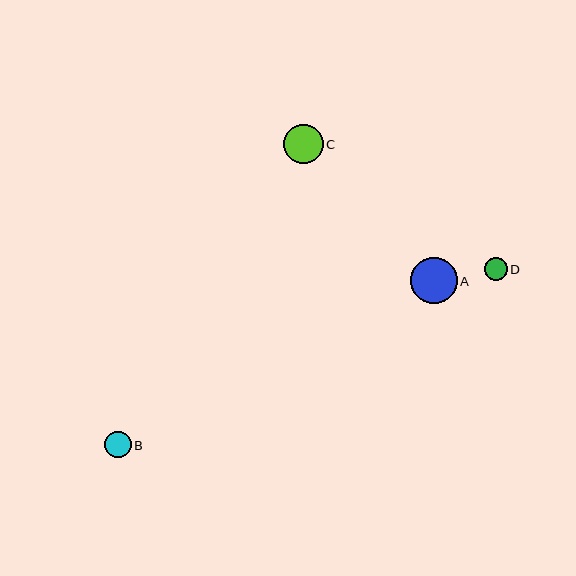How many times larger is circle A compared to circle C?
Circle A is approximately 1.2 times the size of circle C.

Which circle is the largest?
Circle A is the largest with a size of approximately 46 pixels.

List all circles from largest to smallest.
From largest to smallest: A, C, B, D.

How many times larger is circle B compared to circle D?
Circle B is approximately 1.2 times the size of circle D.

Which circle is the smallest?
Circle D is the smallest with a size of approximately 23 pixels.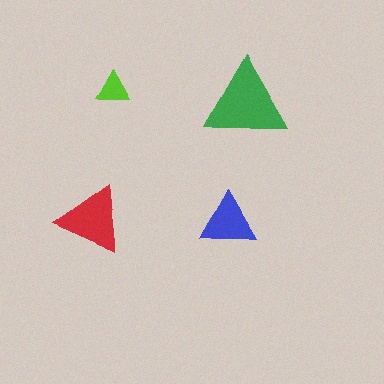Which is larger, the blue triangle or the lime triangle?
The blue one.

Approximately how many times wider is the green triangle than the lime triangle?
About 2.5 times wider.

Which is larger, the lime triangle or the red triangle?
The red one.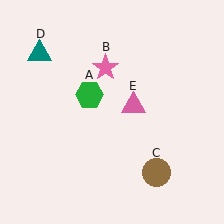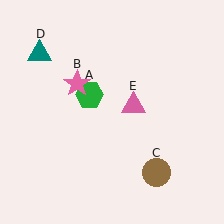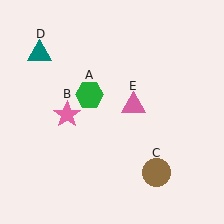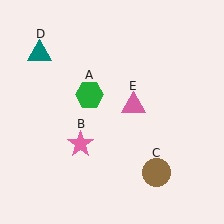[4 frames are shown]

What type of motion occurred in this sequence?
The pink star (object B) rotated counterclockwise around the center of the scene.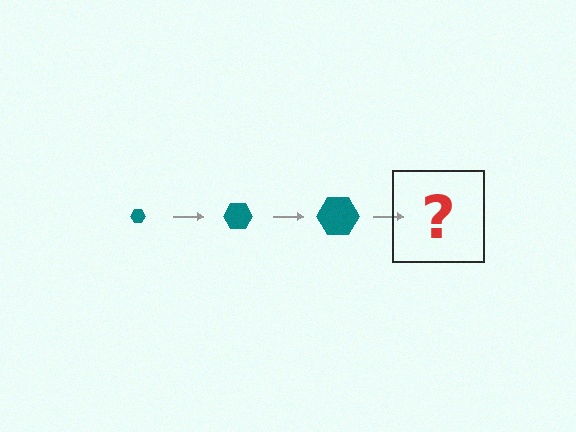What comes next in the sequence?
The next element should be a teal hexagon, larger than the previous one.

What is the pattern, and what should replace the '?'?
The pattern is that the hexagon gets progressively larger each step. The '?' should be a teal hexagon, larger than the previous one.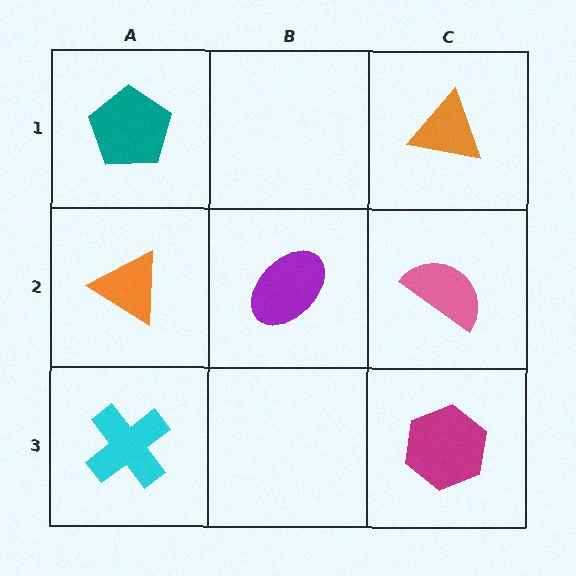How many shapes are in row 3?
2 shapes.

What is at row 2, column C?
A pink semicircle.